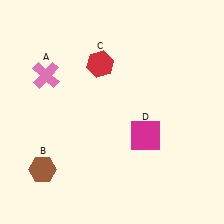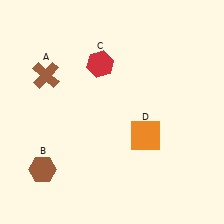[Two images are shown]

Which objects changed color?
A changed from pink to brown. D changed from magenta to orange.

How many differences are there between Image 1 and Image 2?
There are 2 differences between the two images.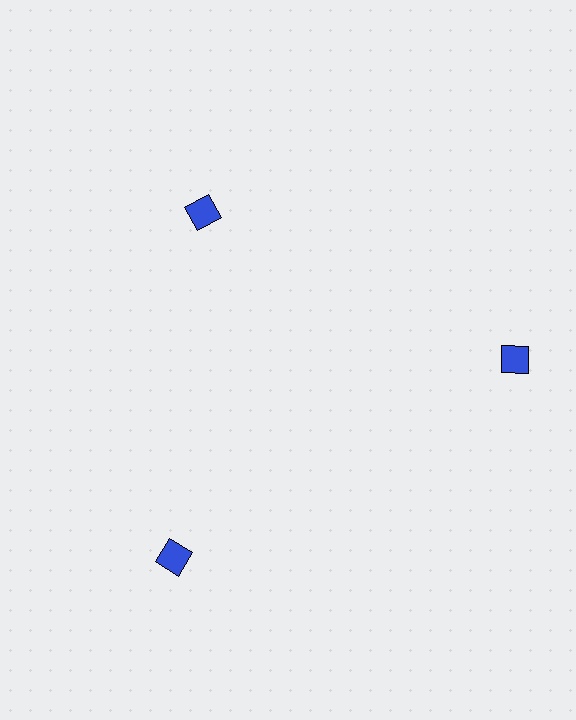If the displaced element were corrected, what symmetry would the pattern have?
It would have 3-fold rotational symmetry — the pattern would map onto itself every 120 degrees.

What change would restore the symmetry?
The symmetry would be restored by moving it outward, back onto the ring so that all 3 squares sit at equal angles and equal distance from the center.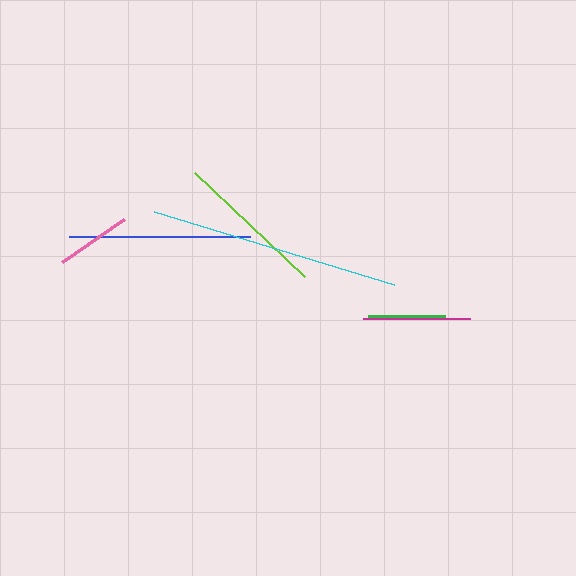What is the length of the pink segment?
The pink segment is approximately 76 pixels long.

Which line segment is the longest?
The cyan line is the longest at approximately 250 pixels.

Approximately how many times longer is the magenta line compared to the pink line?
The magenta line is approximately 1.4 times the length of the pink line.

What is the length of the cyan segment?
The cyan segment is approximately 250 pixels long.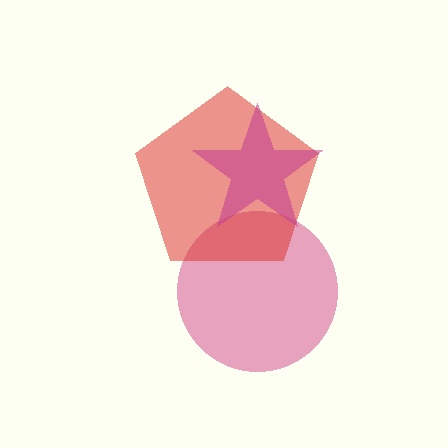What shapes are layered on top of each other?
The layered shapes are: a pink circle, a red pentagon, a magenta star.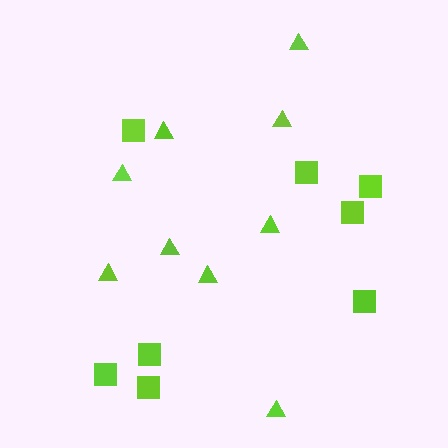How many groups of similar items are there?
There are 2 groups: one group of triangles (9) and one group of squares (8).